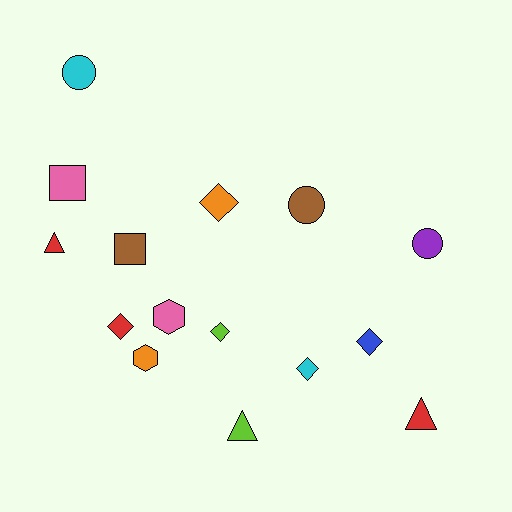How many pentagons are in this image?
There are no pentagons.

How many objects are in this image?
There are 15 objects.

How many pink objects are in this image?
There are 2 pink objects.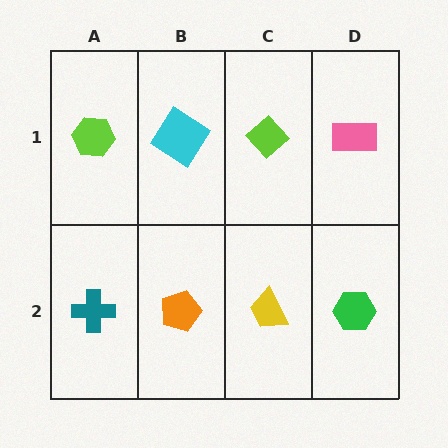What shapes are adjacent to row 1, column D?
A green hexagon (row 2, column D), a lime diamond (row 1, column C).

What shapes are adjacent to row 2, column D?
A pink rectangle (row 1, column D), a yellow trapezoid (row 2, column C).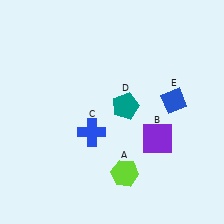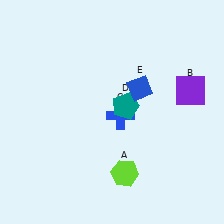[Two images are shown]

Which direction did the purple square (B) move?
The purple square (B) moved up.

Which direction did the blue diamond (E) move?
The blue diamond (E) moved left.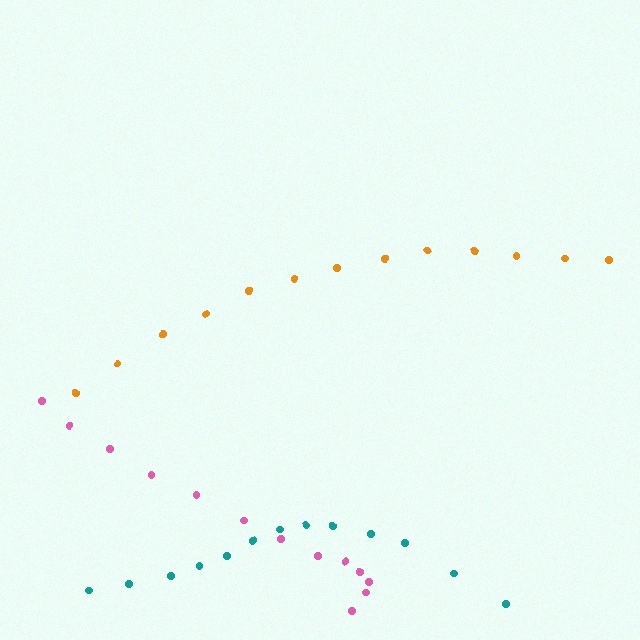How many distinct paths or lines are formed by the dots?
There are 3 distinct paths.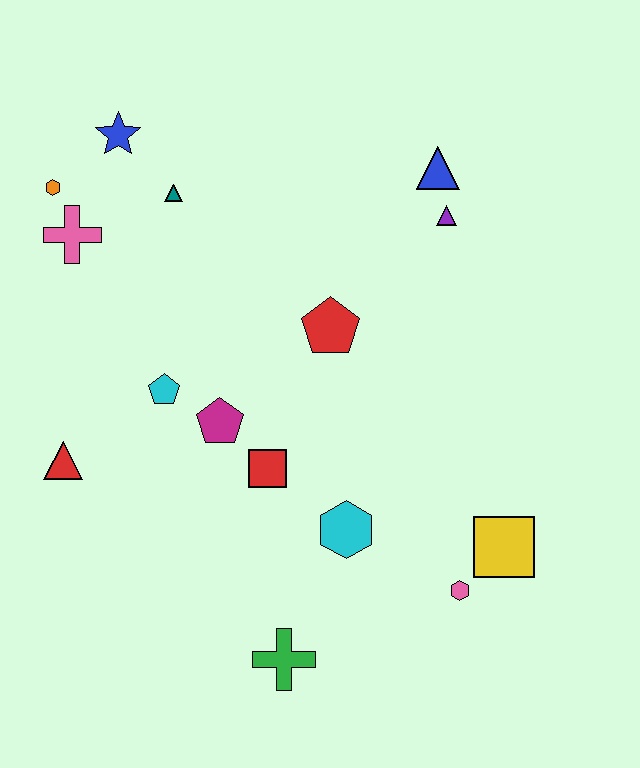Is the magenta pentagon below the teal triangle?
Yes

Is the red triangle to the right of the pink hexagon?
No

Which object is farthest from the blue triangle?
The green cross is farthest from the blue triangle.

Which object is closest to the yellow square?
The pink hexagon is closest to the yellow square.